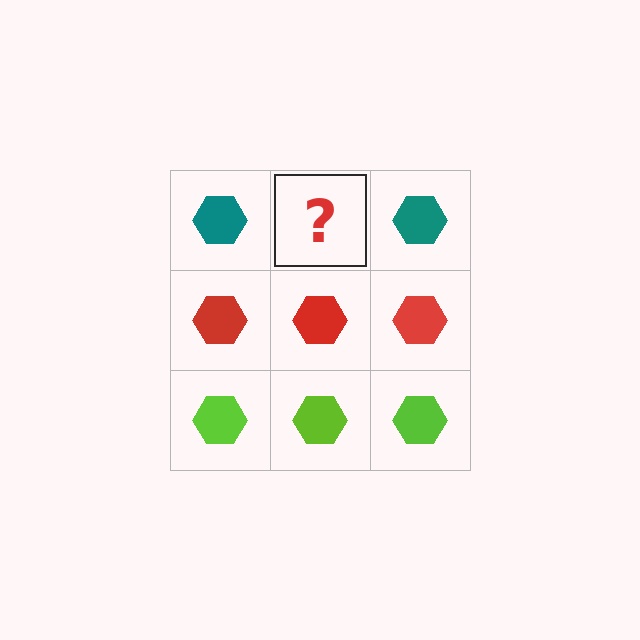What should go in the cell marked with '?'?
The missing cell should contain a teal hexagon.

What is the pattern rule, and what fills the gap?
The rule is that each row has a consistent color. The gap should be filled with a teal hexagon.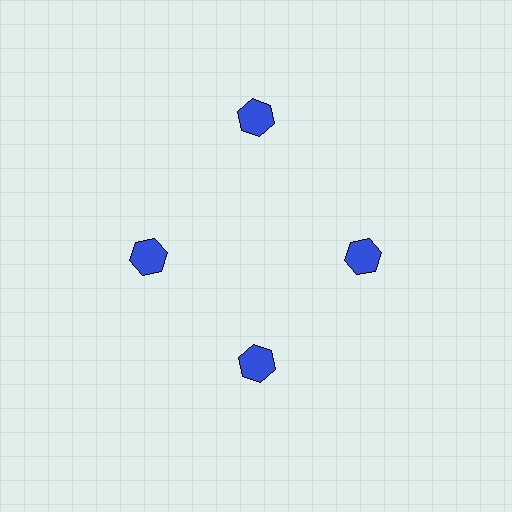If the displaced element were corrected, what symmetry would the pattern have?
It would have 4-fold rotational symmetry — the pattern would map onto itself every 90 degrees.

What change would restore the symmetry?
The symmetry would be restored by moving it inward, back onto the ring so that all 4 hexagons sit at equal angles and equal distance from the center.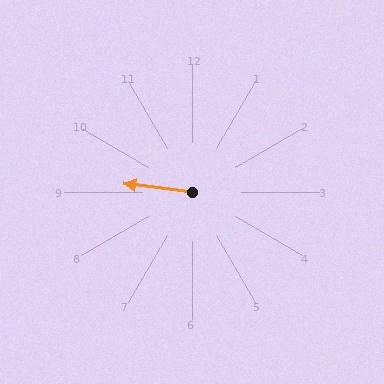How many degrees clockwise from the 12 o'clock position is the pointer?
Approximately 277 degrees.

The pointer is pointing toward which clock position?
Roughly 9 o'clock.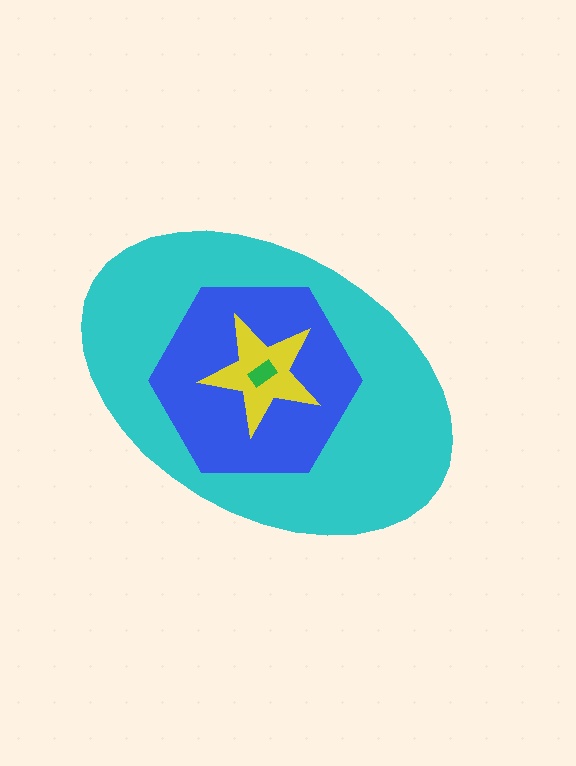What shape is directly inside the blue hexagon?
The yellow star.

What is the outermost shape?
The cyan ellipse.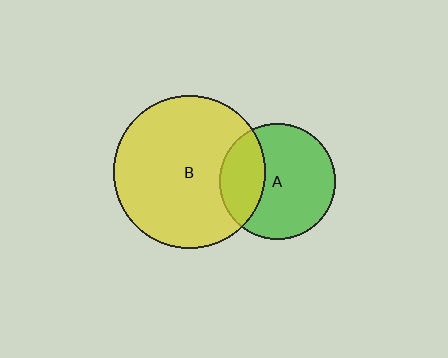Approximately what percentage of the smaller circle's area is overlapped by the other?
Approximately 30%.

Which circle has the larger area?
Circle B (yellow).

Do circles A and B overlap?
Yes.